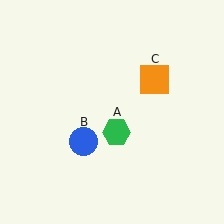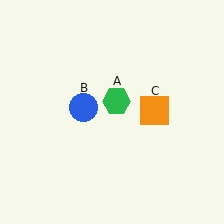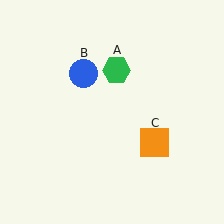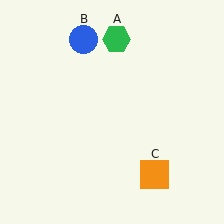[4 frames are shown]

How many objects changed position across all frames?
3 objects changed position: green hexagon (object A), blue circle (object B), orange square (object C).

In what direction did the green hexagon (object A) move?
The green hexagon (object A) moved up.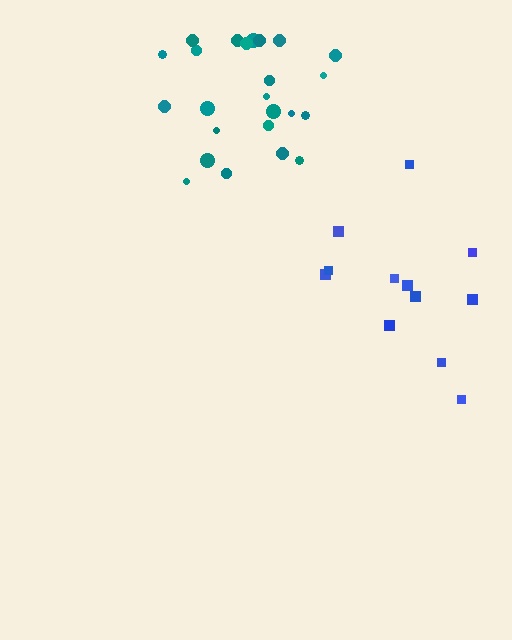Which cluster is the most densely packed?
Teal.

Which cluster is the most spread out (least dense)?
Blue.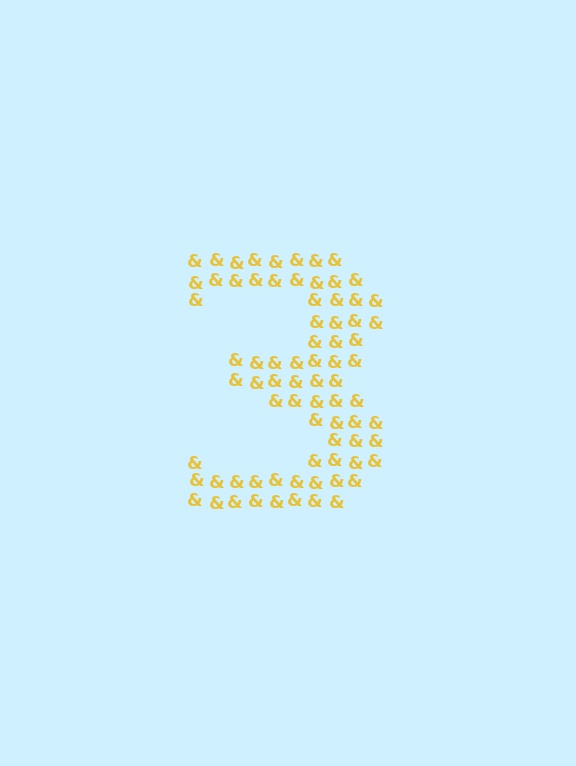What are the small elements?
The small elements are ampersands.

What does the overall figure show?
The overall figure shows the digit 3.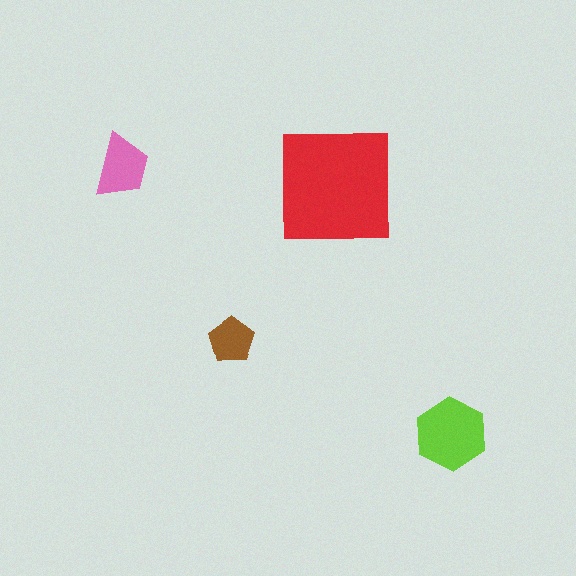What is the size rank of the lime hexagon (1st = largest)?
2nd.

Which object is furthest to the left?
The pink trapezoid is leftmost.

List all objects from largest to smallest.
The red square, the lime hexagon, the pink trapezoid, the brown pentagon.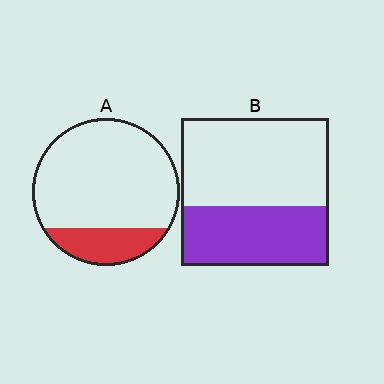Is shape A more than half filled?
No.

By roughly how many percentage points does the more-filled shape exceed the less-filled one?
By roughly 20 percentage points (B over A).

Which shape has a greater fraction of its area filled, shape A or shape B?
Shape B.